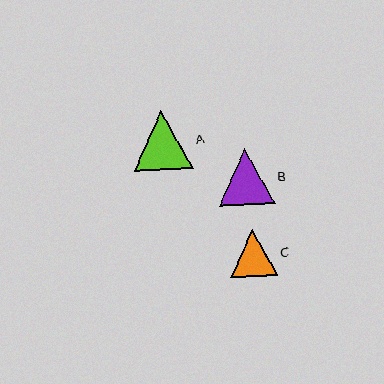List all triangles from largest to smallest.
From largest to smallest: A, B, C.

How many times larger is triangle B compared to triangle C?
Triangle B is approximately 1.2 times the size of triangle C.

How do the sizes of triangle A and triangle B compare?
Triangle A and triangle B are approximately the same size.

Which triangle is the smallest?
Triangle C is the smallest with a size of approximately 47 pixels.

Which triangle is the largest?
Triangle A is the largest with a size of approximately 60 pixels.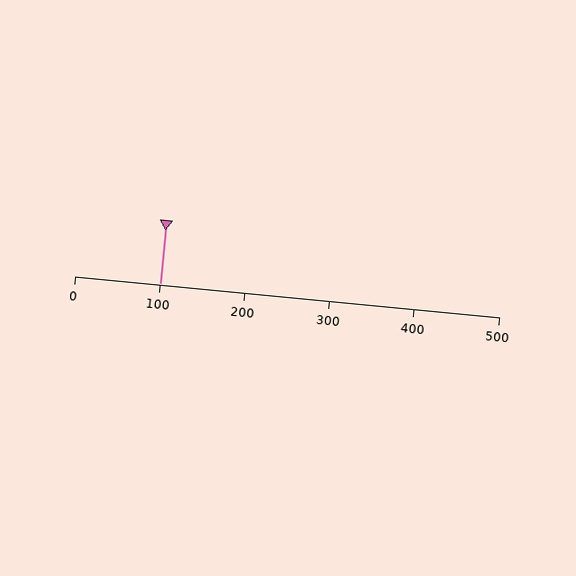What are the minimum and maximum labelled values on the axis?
The axis runs from 0 to 500.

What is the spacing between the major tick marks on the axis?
The major ticks are spaced 100 apart.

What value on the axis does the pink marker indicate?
The marker indicates approximately 100.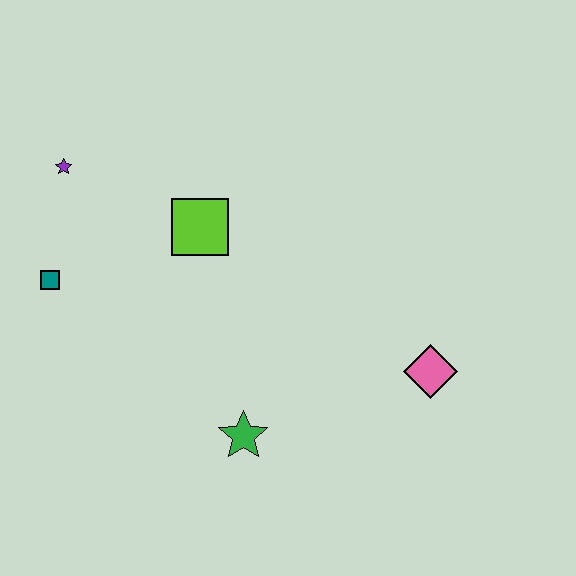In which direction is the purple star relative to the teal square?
The purple star is above the teal square.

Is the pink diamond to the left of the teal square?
No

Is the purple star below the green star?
No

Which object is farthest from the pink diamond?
The purple star is farthest from the pink diamond.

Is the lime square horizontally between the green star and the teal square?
Yes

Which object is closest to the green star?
The pink diamond is closest to the green star.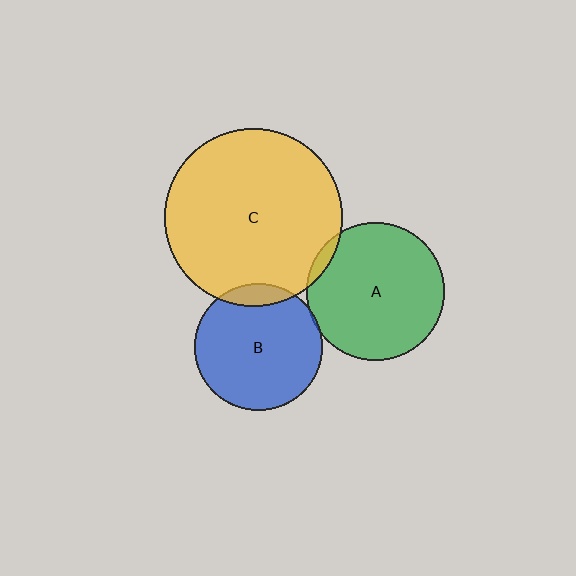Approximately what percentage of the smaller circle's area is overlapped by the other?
Approximately 5%.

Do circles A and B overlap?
Yes.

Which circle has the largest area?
Circle C (yellow).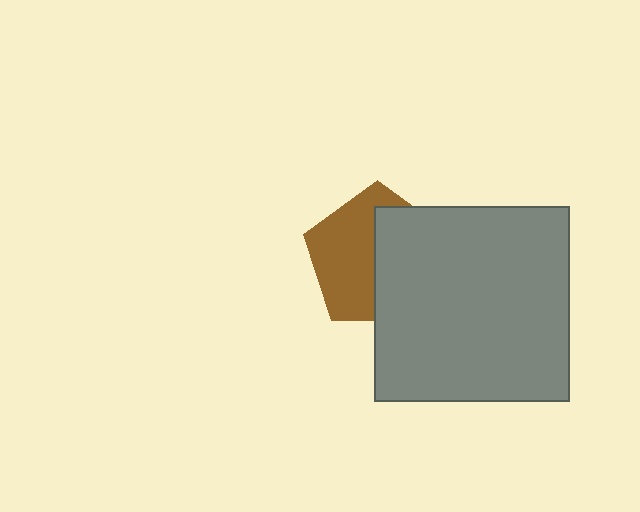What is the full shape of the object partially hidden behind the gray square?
The partially hidden object is a brown pentagon.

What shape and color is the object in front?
The object in front is a gray square.